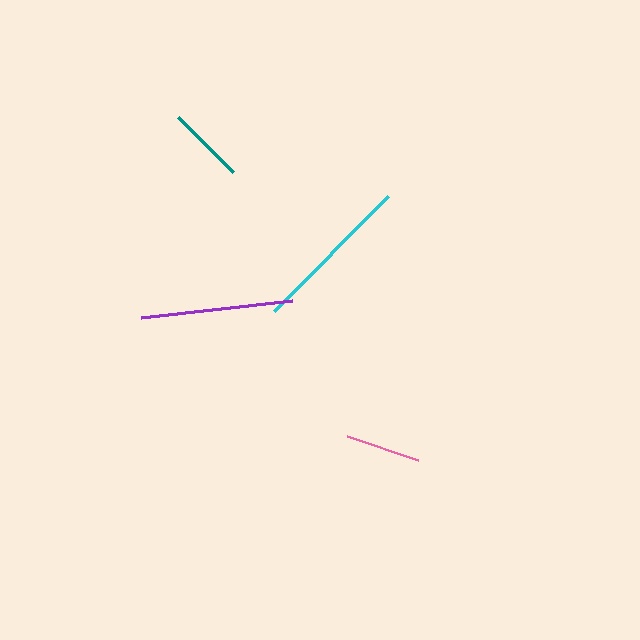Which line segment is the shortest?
The pink line is the shortest at approximately 75 pixels.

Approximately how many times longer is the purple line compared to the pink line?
The purple line is approximately 2.0 times the length of the pink line.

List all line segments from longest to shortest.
From longest to shortest: cyan, purple, teal, pink.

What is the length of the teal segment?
The teal segment is approximately 77 pixels long.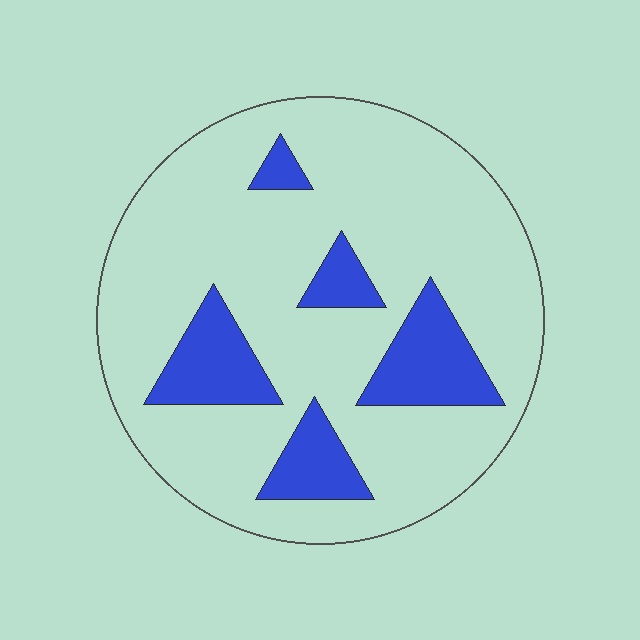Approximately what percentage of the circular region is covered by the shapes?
Approximately 20%.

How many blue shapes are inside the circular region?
5.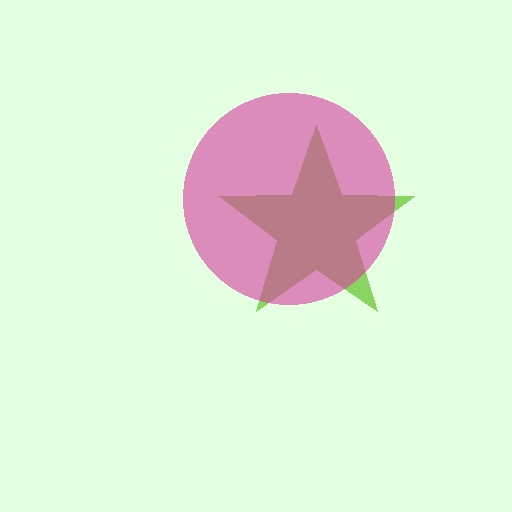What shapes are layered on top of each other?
The layered shapes are: a lime star, a magenta circle.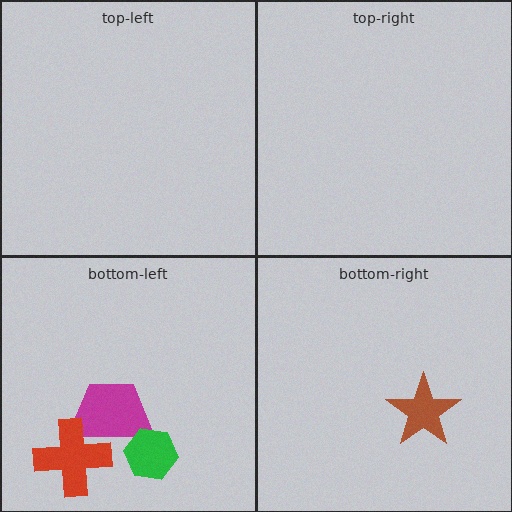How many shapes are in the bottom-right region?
1.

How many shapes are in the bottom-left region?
3.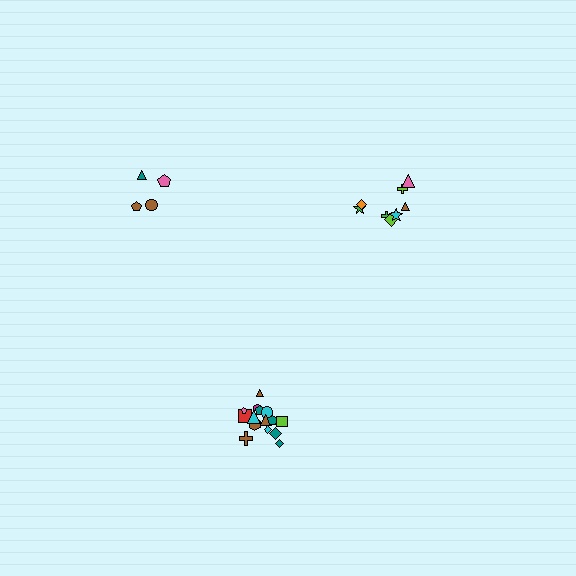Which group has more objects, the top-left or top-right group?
The top-right group.